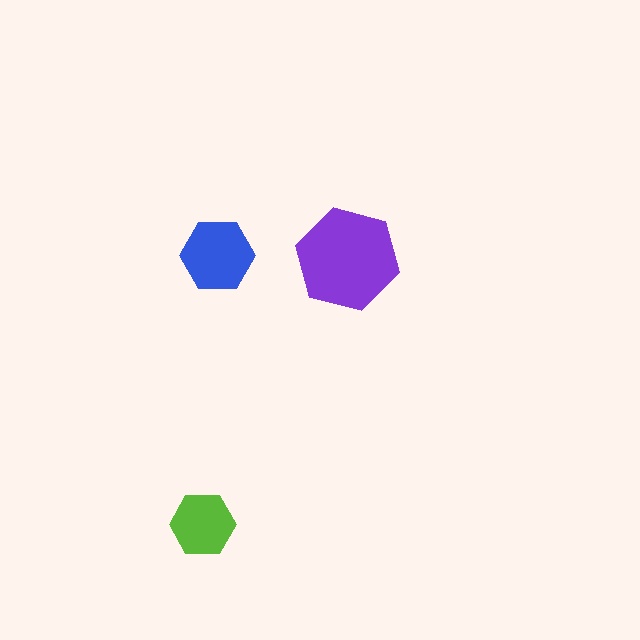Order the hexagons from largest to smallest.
the purple one, the blue one, the lime one.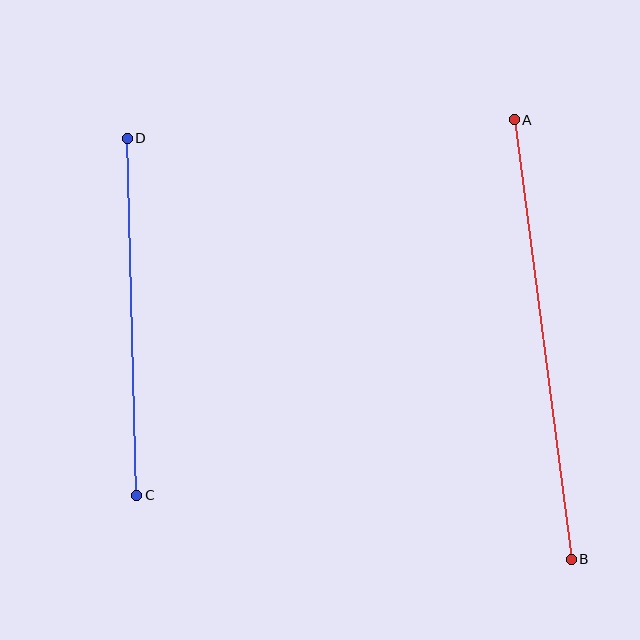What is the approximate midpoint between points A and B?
The midpoint is at approximately (543, 339) pixels.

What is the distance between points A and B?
The distance is approximately 443 pixels.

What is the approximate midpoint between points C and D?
The midpoint is at approximately (132, 317) pixels.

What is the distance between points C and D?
The distance is approximately 357 pixels.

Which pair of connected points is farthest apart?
Points A and B are farthest apart.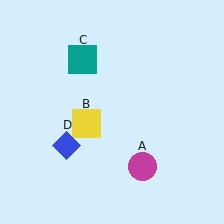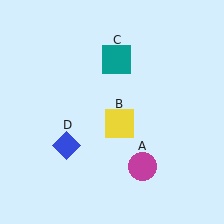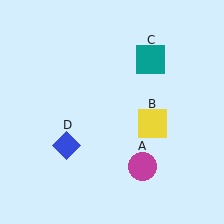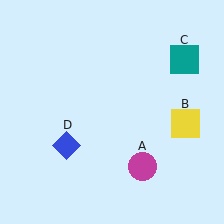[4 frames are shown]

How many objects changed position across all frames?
2 objects changed position: yellow square (object B), teal square (object C).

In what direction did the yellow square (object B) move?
The yellow square (object B) moved right.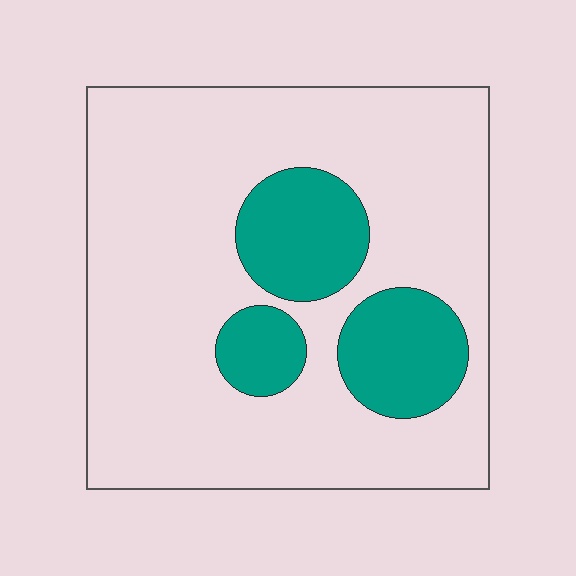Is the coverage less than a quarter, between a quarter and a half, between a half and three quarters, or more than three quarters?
Less than a quarter.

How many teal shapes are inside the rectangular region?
3.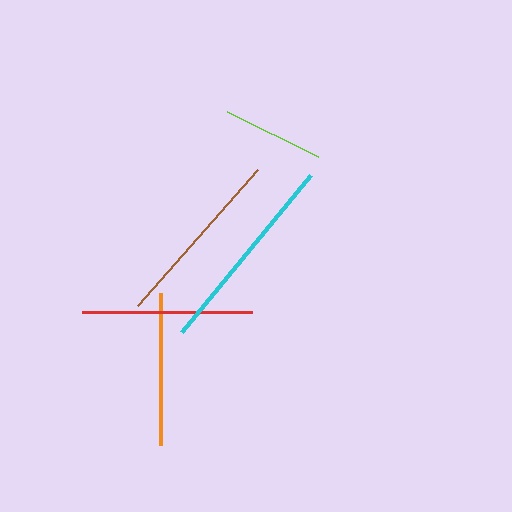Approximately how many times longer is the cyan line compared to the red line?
The cyan line is approximately 1.2 times the length of the red line.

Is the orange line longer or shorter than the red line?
The red line is longer than the orange line.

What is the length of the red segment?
The red segment is approximately 170 pixels long.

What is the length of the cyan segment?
The cyan segment is approximately 203 pixels long.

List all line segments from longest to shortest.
From longest to shortest: cyan, brown, red, orange, lime.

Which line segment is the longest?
The cyan line is the longest at approximately 203 pixels.